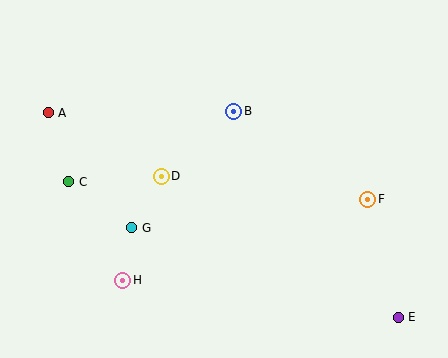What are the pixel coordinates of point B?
Point B is at (234, 111).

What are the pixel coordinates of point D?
Point D is at (161, 176).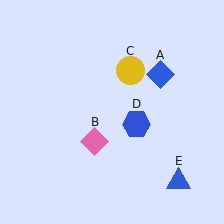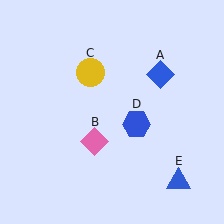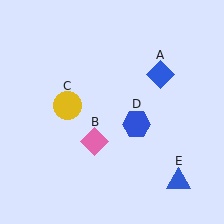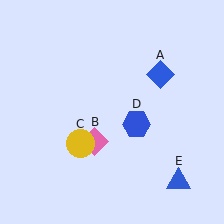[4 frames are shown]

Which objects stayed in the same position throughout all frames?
Blue diamond (object A) and pink diamond (object B) and blue hexagon (object D) and blue triangle (object E) remained stationary.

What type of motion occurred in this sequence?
The yellow circle (object C) rotated counterclockwise around the center of the scene.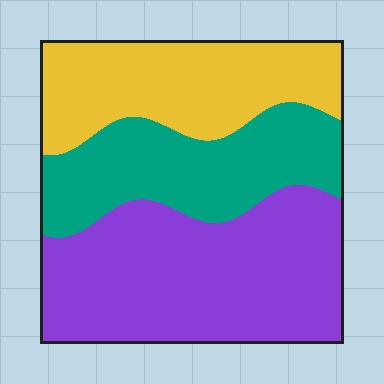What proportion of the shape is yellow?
Yellow takes up between a sixth and a third of the shape.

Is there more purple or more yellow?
Purple.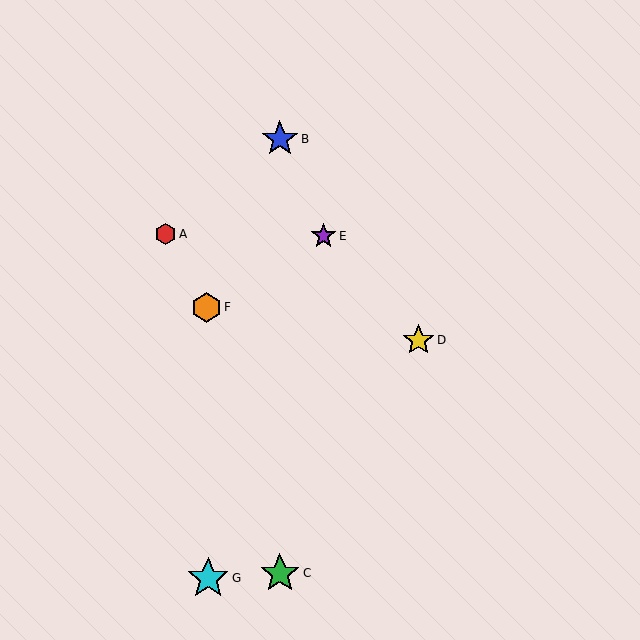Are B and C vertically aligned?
Yes, both are at x≈280.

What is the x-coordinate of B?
Object B is at x≈280.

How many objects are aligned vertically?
2 objects (B, C) are aligned vertically.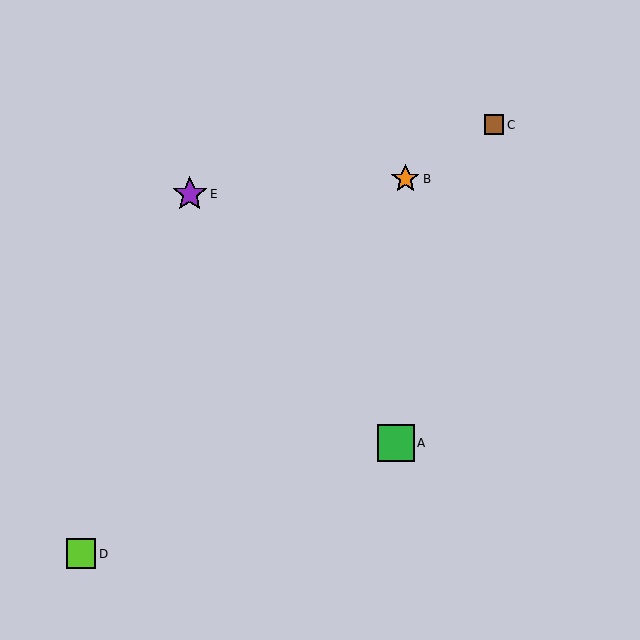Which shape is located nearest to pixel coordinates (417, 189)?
The orange star (labeled B) at (405, 179) is nearest to that location.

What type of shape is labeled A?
Shape A is a green square.